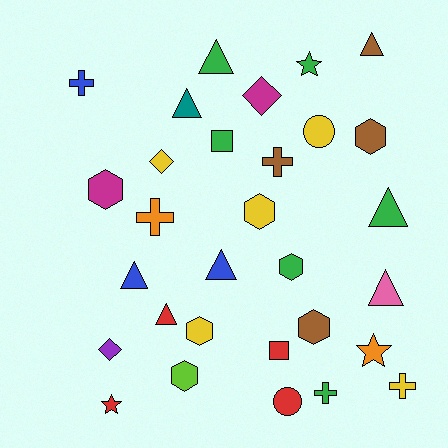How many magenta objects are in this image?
There are 2 magenta objects.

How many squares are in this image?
There are 2 squares.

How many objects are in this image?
There are 30 objects.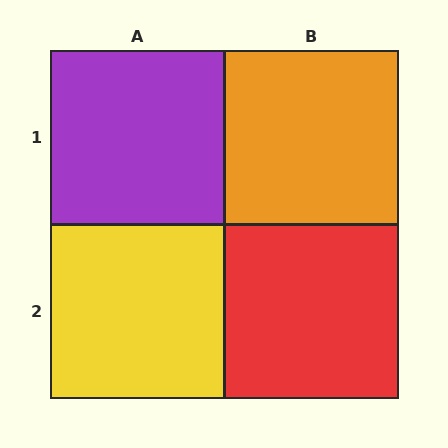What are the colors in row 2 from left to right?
Yellow, red.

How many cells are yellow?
1 cell is yellow.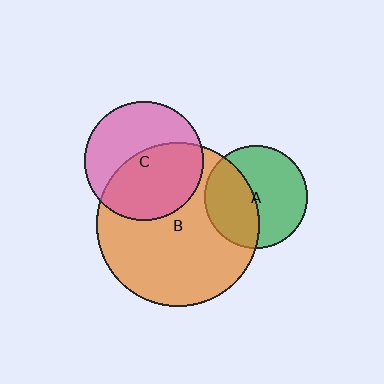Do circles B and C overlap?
Yes.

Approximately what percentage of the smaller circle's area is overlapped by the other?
Approximately 50%.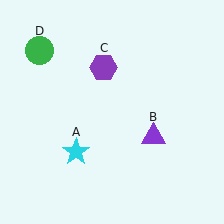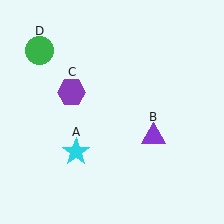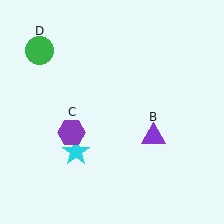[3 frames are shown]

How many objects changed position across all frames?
1 object changed position: purple hexagon (object C).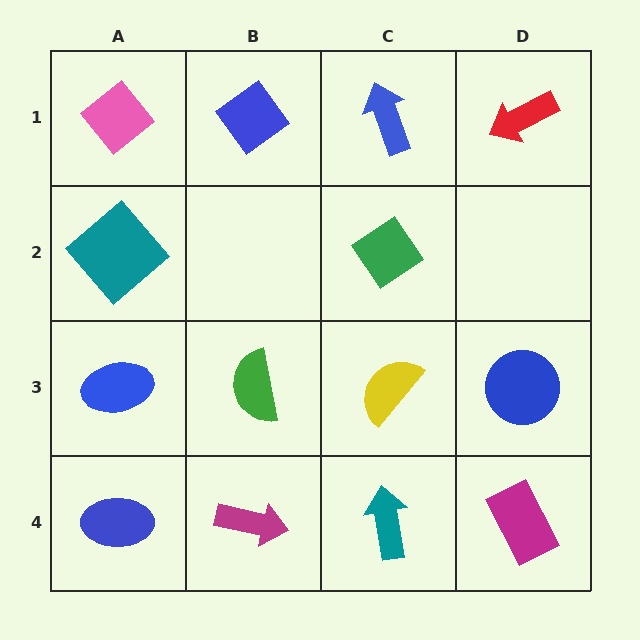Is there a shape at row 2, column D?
No, that cell is empty.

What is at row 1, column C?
A blue arrow.